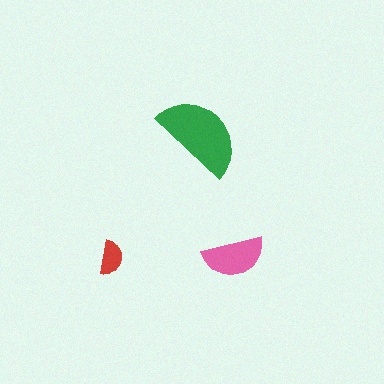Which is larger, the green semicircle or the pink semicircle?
The green one.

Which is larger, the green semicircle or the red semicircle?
The green one.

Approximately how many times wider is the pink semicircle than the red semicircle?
About 2 times wider.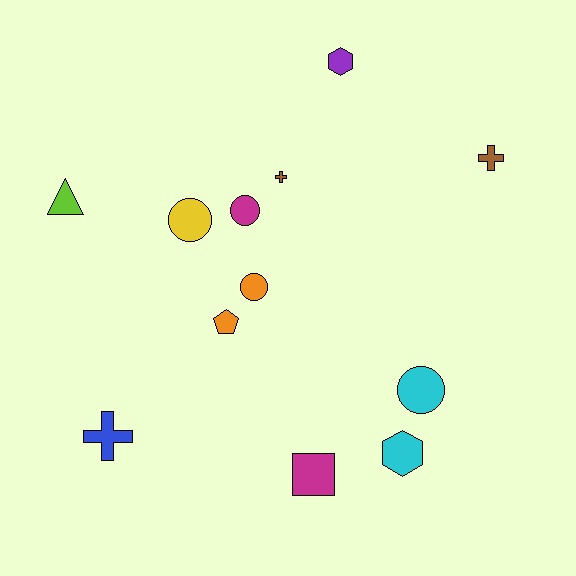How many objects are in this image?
There are 12 objects.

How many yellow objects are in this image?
There is 1 yellow object.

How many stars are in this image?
There are no stars.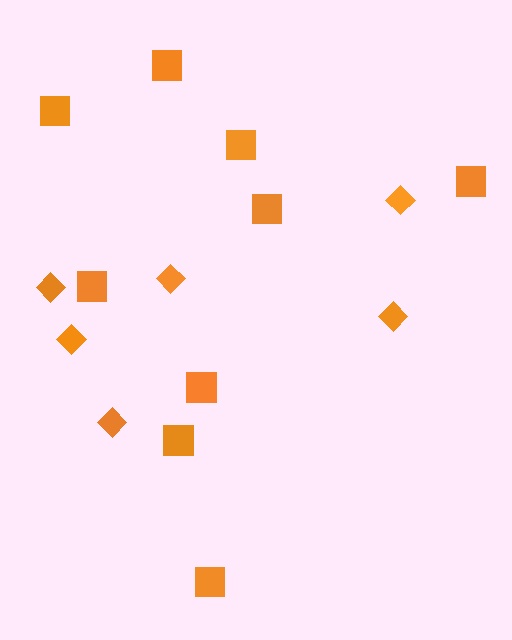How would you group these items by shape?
There are 2 groups: one group of diamonds (6) and one group of squares (9).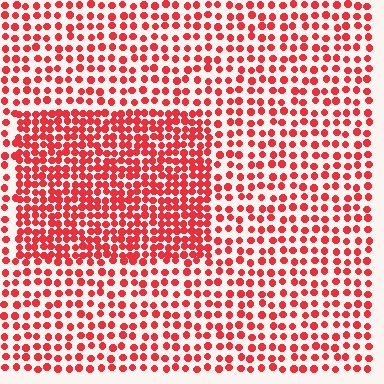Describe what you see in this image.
The image contains small red elements arranged at two different densities. A rectangle-shaped region is visible where the elements are more densely packed than the surrounding area.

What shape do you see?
I see a rectangle.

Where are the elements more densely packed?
The elements are more densely packed inside the rectangle boundary.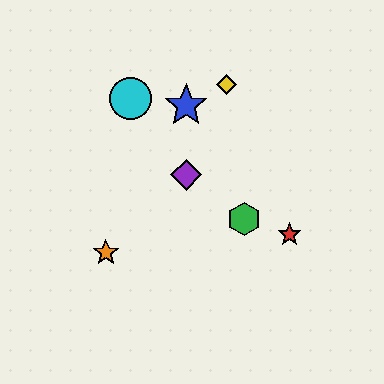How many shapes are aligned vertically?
2 shapes (the blue star, the purple diamond) are aligned vertically.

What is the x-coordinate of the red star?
The red star is at x≈289.